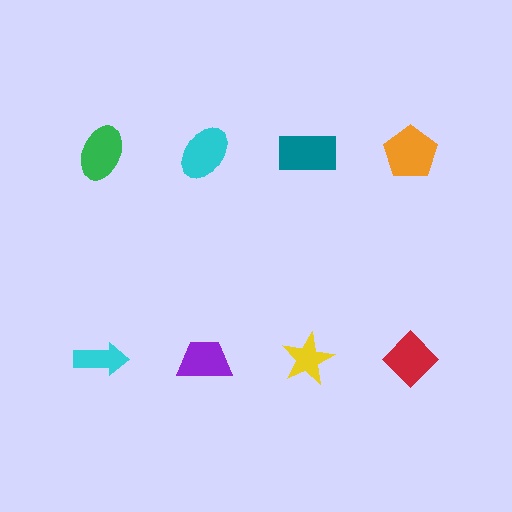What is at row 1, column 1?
A green ellipse.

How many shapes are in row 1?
4 shapes.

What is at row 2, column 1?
A cyan arrow.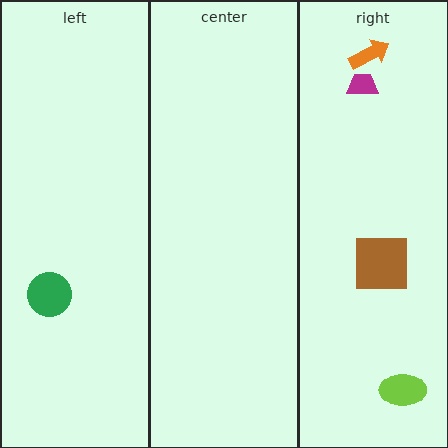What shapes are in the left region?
The green circle.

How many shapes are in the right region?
4.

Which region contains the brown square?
The right region.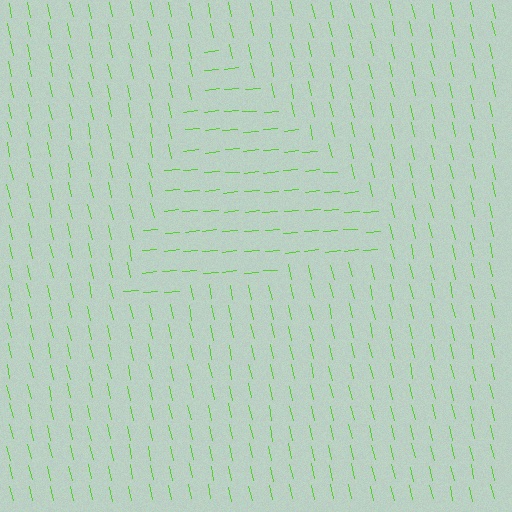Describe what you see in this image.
The image is filled with small lime line segments. A triangle region in the image has lines oriented differently from the surrounding lines, creating a visible texture boundary.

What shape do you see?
I see a triangle.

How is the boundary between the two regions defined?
The boundary is defined purely by a change in line orientation (approximately 83 degrees difference). All lines are the same color and thickness.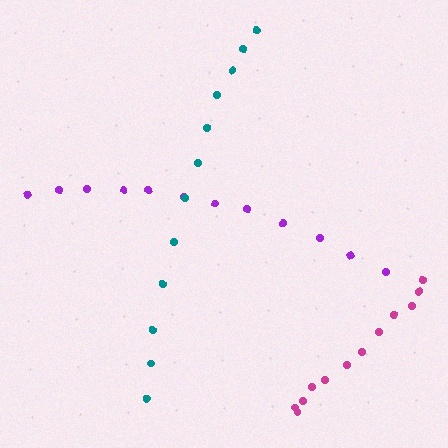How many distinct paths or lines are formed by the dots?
There are 3 distinct paths.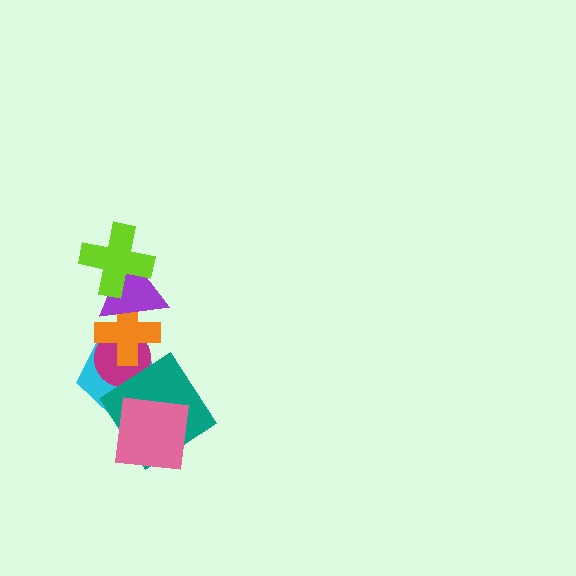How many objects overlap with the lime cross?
1 object overlaps with the lime cross.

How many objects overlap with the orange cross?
3 objects overlap with the orange cross.